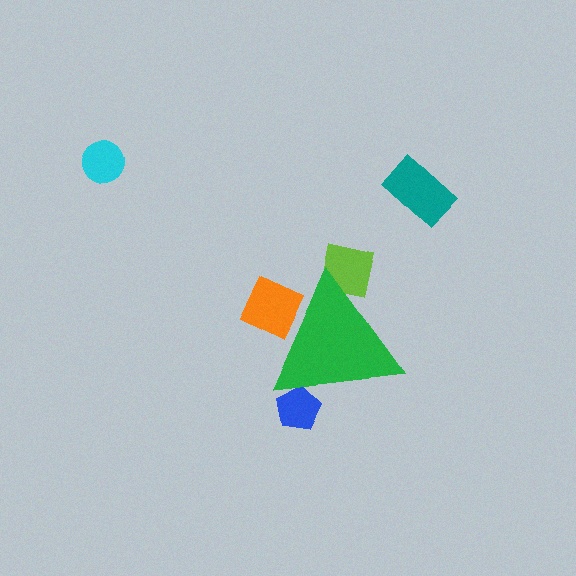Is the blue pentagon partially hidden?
Yes, the blue pentagon is partially hidden behind the green triangle.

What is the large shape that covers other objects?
A green triangle.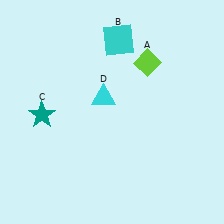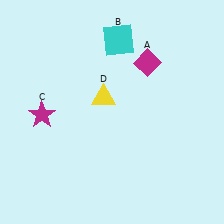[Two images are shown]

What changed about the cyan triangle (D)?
In Image 1, D is cyan. In Image 2, it changed to yellow.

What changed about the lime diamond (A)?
In Image 1, A is lime. In Image 2, it changed to magenta.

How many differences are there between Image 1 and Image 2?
There are 3 differences between the two images.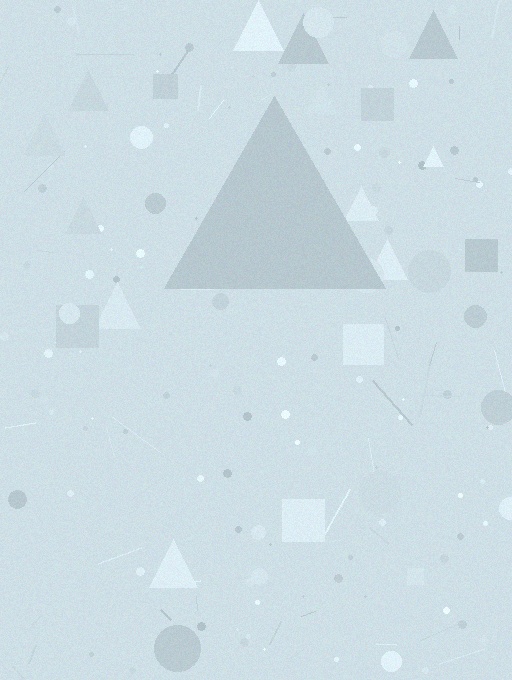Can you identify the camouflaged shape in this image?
The camouflaged shape is a triangle.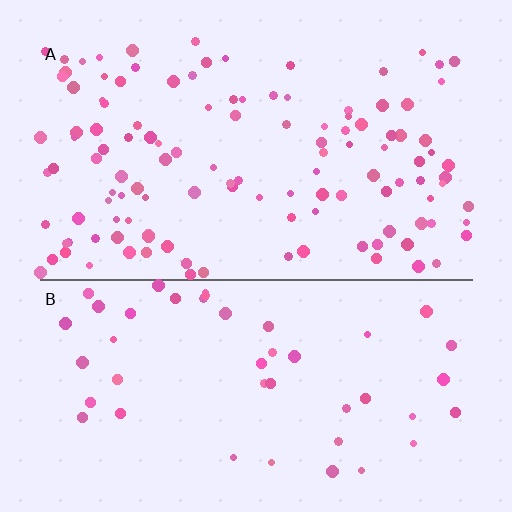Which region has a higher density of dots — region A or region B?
A (the top).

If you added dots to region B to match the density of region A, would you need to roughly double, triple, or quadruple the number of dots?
Approximately triple.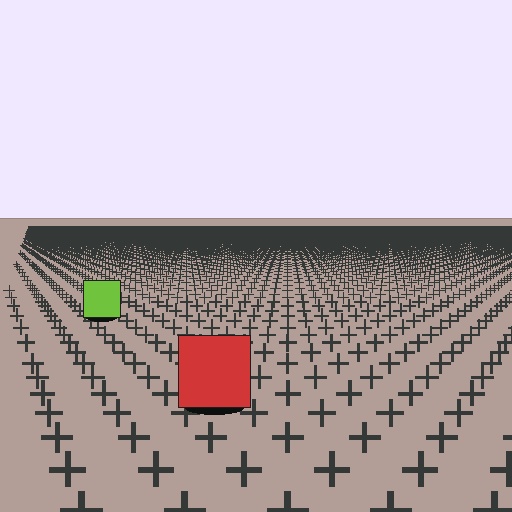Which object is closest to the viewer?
The red square is closest. The texture marks near it are larger and more spread out.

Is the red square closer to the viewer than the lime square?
Yes. The red square is closer — you can tell from the texture gradient: the ground texture is coarser near it.